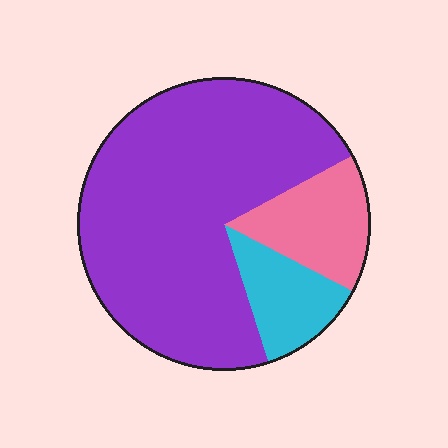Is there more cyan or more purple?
Purple.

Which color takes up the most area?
Purple, at roughly 70%.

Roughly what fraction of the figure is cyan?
Cyan covers roughly 10% of the figure.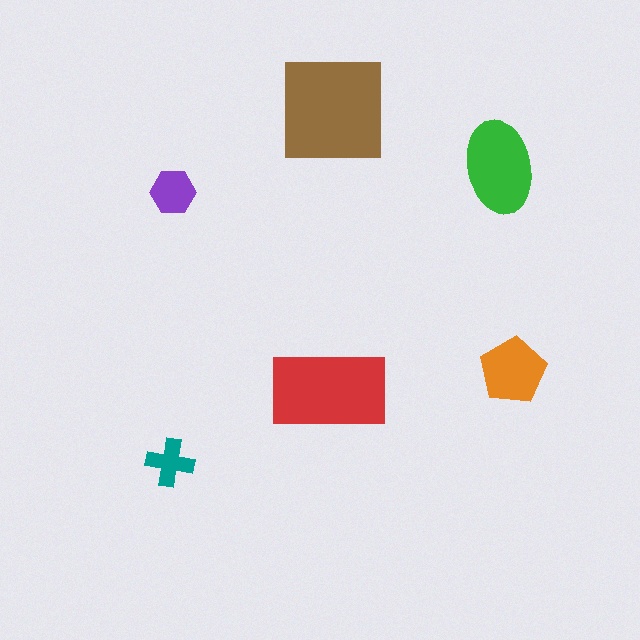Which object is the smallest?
The teal cross.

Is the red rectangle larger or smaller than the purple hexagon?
Larger.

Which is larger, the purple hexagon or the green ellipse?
The green ellipse.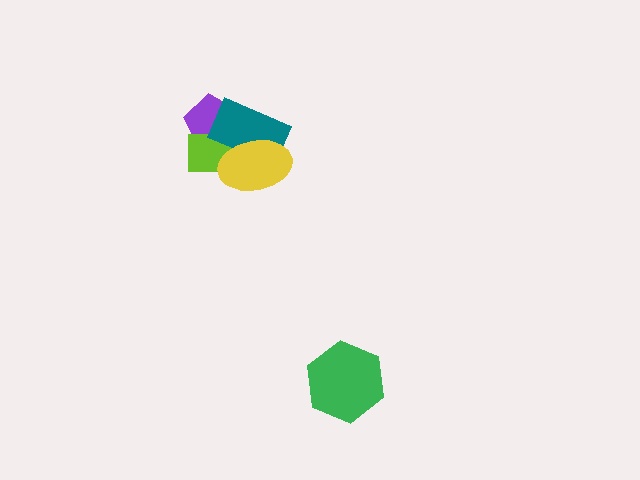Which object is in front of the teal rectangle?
The yellow ellipse is in front of the teal rectangle.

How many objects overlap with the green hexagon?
0 objects overlap with the green hexagon.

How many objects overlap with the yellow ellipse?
2 objects overlap with the yellow ellipse.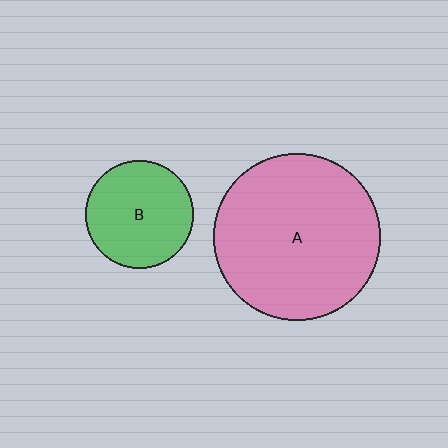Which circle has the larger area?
Circle A (pink).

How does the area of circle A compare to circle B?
Approximately 2.4 times.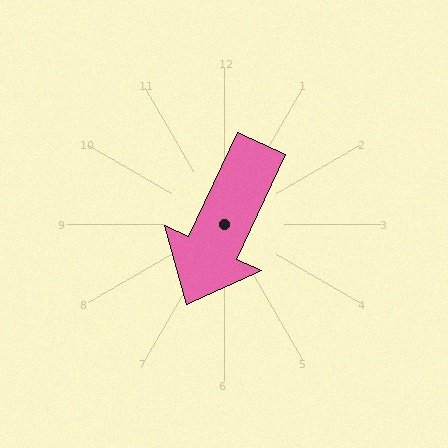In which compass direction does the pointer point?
Southwest.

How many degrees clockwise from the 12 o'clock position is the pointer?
Approximately 205 degrees.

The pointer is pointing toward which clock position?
Roughly 7 o'clock.